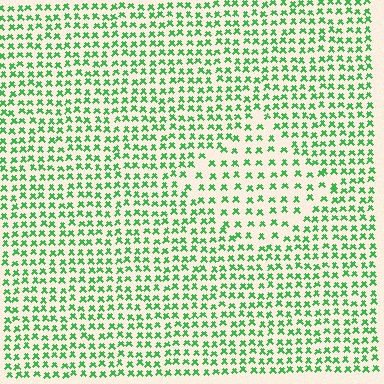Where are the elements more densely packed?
The elements are more densely packed outside the diamond boundary.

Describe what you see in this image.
The image contains small green elements arranged at two different densities. A diamond-shaped region is visible where the elements are less densely packed than the surrounding area.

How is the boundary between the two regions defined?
The boundary is defined by a change in element density (approximately 1.7x ratio). All elements are the same color, size, and shape.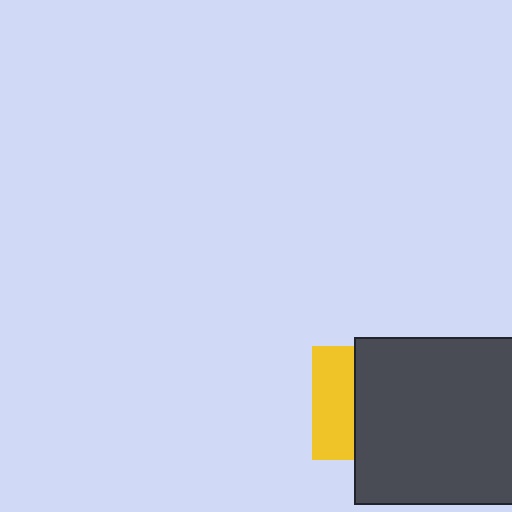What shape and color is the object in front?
The object in front is a dark gray rectangle.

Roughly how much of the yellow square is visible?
A small part of it is visible (roughly 37%).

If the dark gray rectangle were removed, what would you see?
You would see the complete yellow square.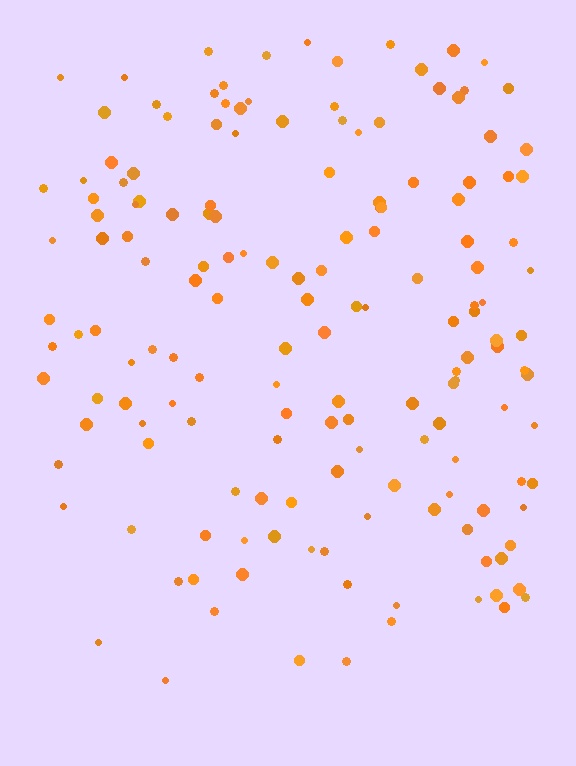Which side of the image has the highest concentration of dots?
The top.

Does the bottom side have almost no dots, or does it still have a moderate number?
Still a moderate number, just noticeably fewer than the top.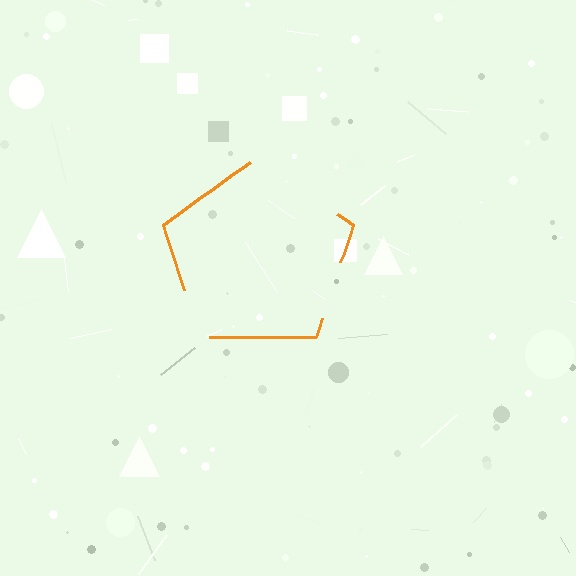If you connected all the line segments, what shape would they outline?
They would outline a pentagon.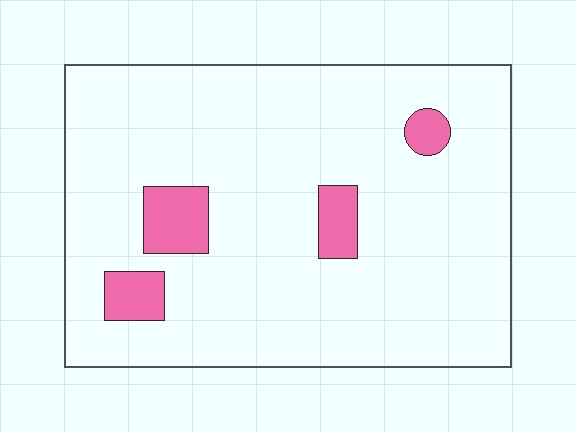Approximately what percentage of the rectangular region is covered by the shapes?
Approximately 10%.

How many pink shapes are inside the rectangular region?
4.